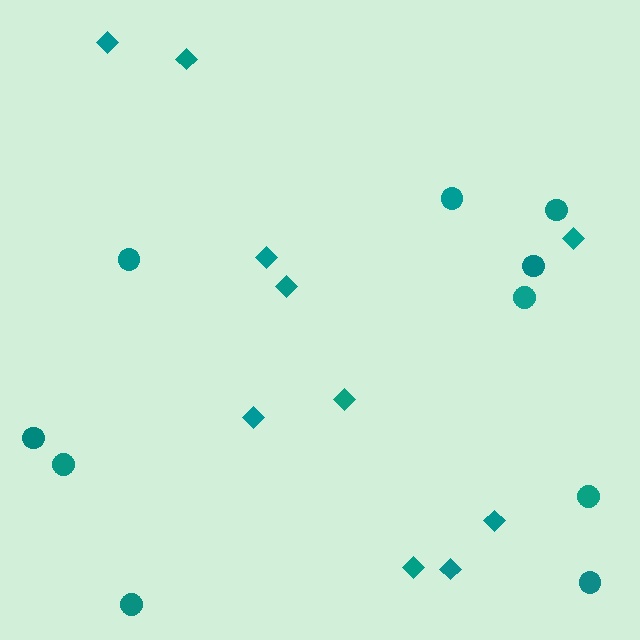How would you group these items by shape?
There are 2 groups: one group of diamonds (10) and one group of circles (10).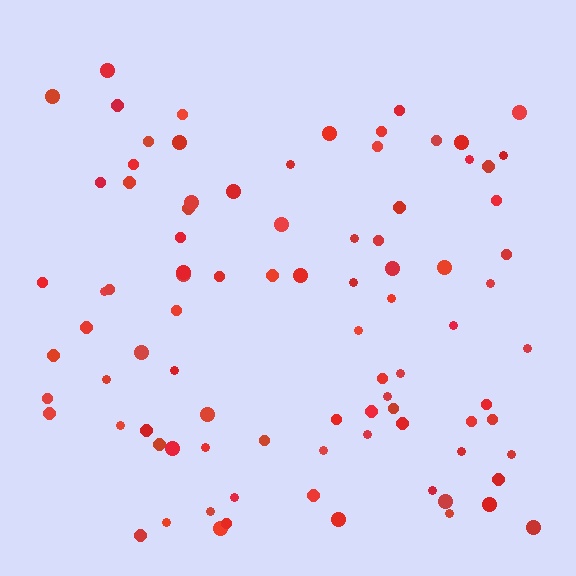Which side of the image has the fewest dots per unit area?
The top.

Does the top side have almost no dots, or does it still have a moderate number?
Still a moderate number, just noticeably fewer than the bottom.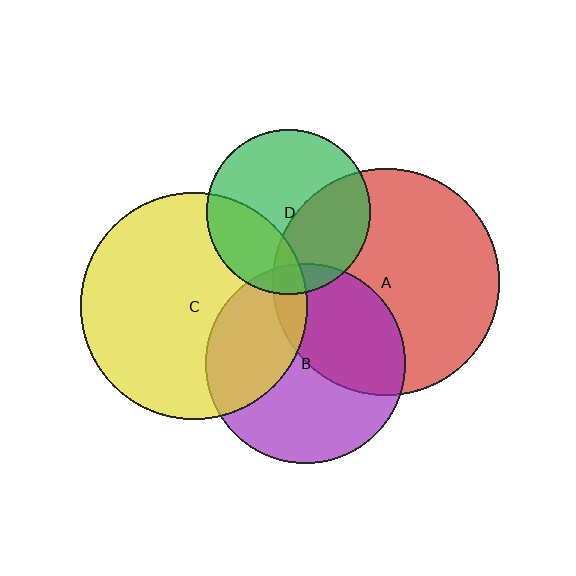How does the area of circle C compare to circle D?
Approximately 1.9 times.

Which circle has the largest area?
Circle C (yellow).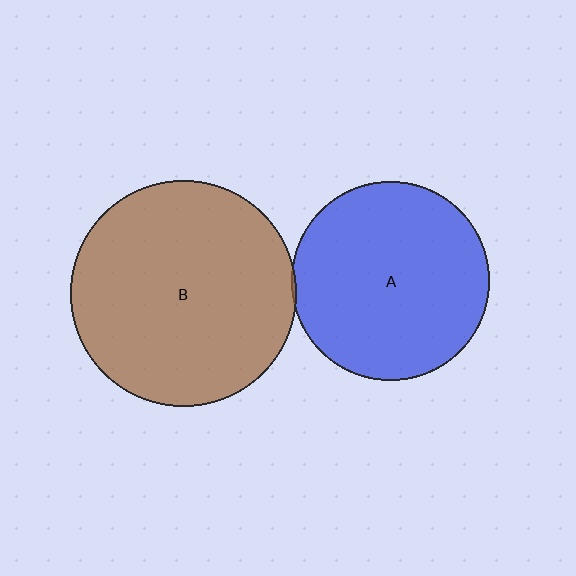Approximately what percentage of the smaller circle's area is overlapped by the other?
Approximately 5%.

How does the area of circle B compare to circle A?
Approximately 1.3 times.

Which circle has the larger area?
Circle B (brown).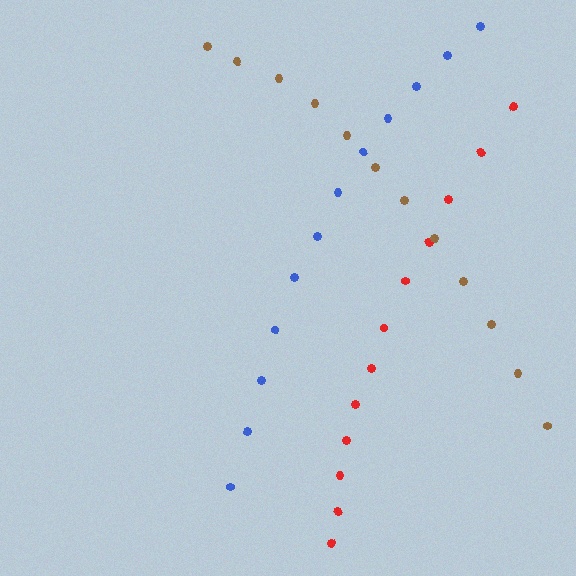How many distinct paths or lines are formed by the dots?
There are 3 distinct paths.